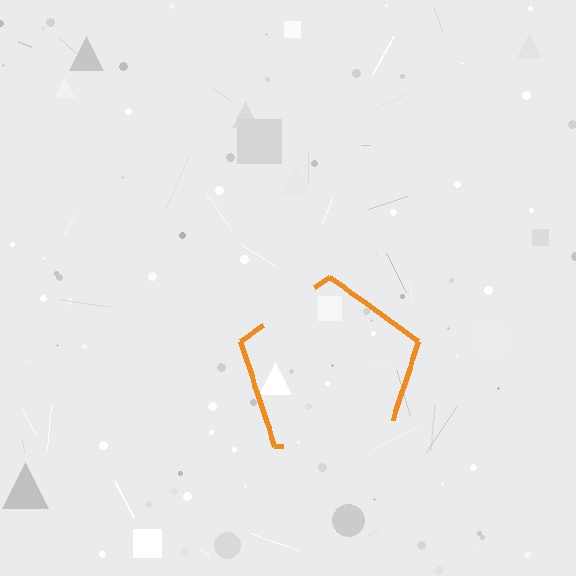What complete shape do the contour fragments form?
The contour fragments form a pentagon.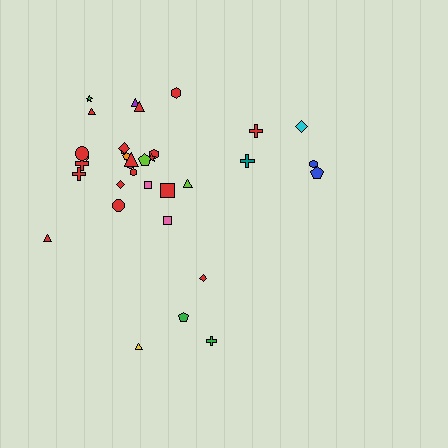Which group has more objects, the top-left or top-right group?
The top-left group.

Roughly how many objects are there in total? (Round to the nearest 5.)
Roughly 35 objects in total.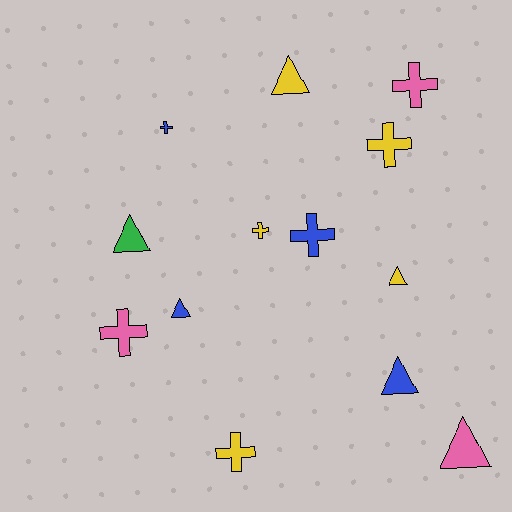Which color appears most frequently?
Yellow, with 5 objects.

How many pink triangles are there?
There is 1 pink triangle.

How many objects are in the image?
There are 13 objects.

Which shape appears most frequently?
Cross, with 7 objects.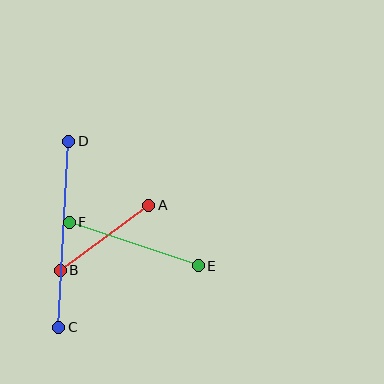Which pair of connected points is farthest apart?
Points C and D are farthest apart.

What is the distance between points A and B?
The distance is approximately 110 pixels.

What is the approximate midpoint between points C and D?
The midpoint is at approximately (64, 234) pixels.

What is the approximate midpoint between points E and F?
The midpoint is at approximately (134, 244) pixels.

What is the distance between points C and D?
The distance is approximately 186 pixels.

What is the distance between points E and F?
The distance is approximately 136 pixels.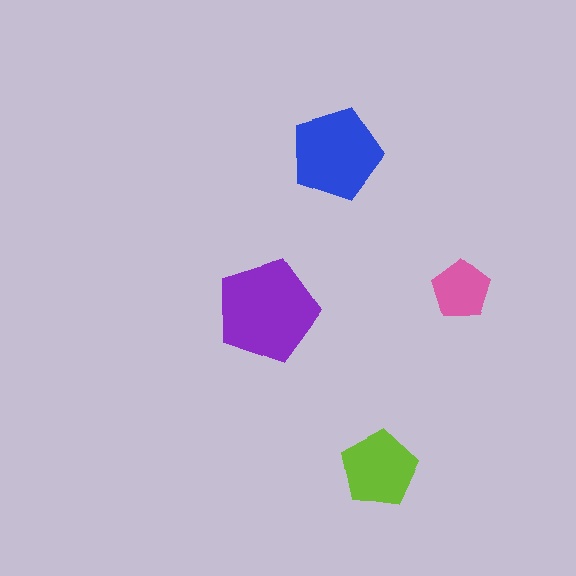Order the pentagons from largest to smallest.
the purple one, the blue one, the lime one, the pink one.